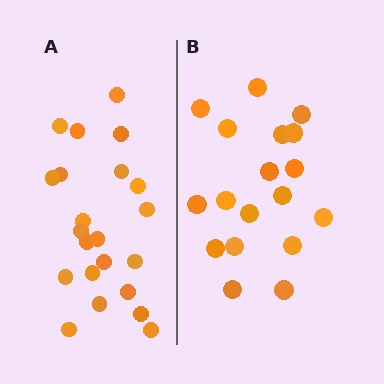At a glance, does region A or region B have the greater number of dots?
Region A (the left region) has more dots.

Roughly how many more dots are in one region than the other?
Region A has about 4 more dots than region B.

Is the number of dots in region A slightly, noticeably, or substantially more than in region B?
Region A has only slightly more — the two regions are fairly close. The ratio is roughly 1.2 to 1.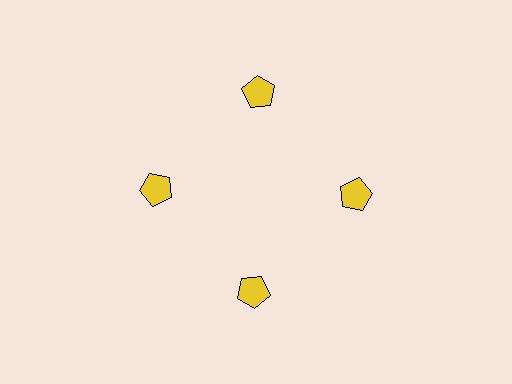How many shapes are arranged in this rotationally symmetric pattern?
There are 4 shapes, arranged in 4 groups of 1.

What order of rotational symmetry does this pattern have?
This pattern has 4-fold rotational symmetry.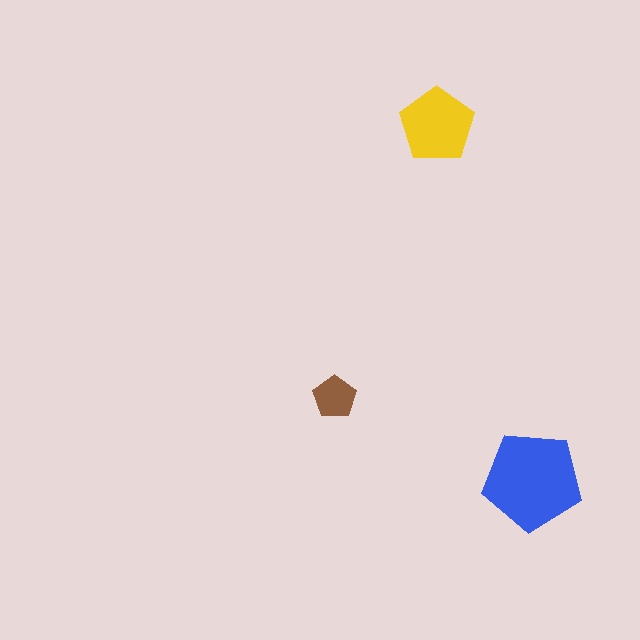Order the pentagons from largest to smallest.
the blue one, the yellow one, the brown one.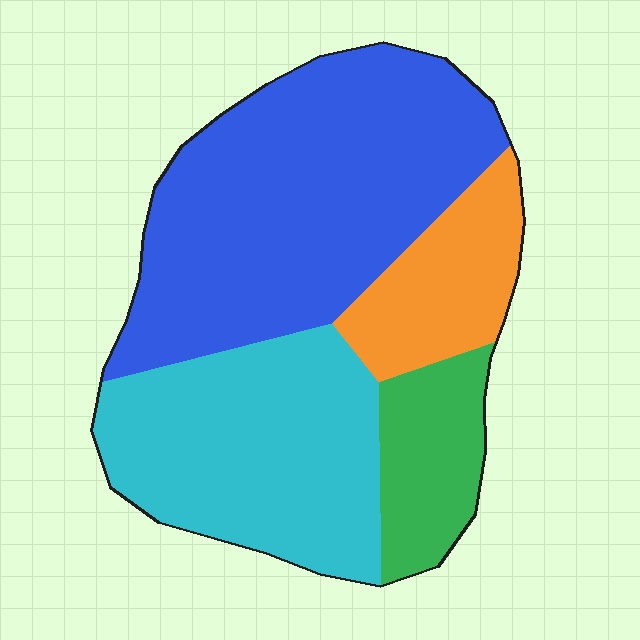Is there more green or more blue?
Blue.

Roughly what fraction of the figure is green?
Green covers roughly 10% of the figure.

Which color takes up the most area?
Blue, at roughly 45%.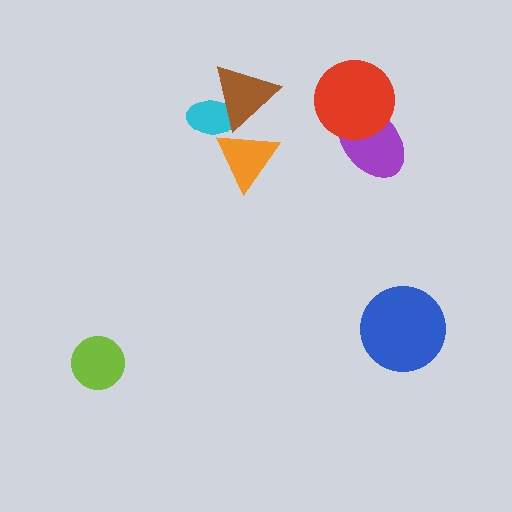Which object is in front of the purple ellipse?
The red circle is in front of the purple ellipse.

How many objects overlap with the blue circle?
0 objects overlap with the blue circle.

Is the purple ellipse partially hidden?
Yes, it is partially covered by another shape.